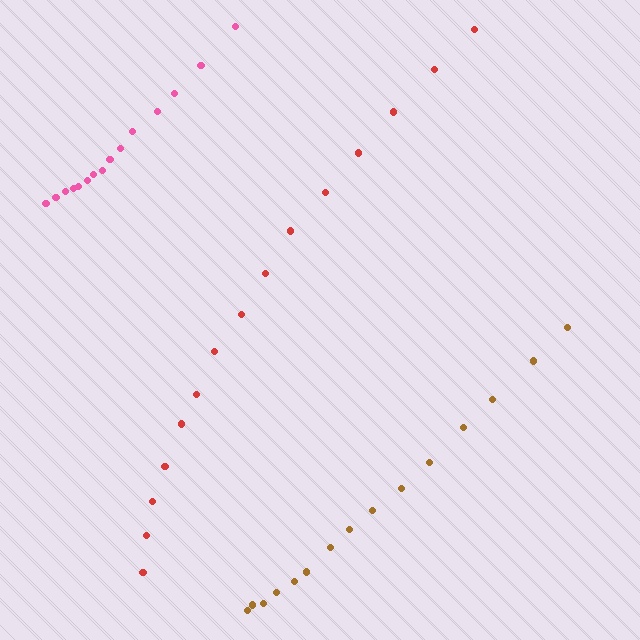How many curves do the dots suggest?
There are 3 distinct paths.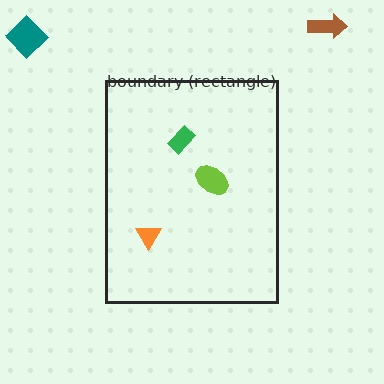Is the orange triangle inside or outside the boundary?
Inside.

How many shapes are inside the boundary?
3 inside, 2 outside.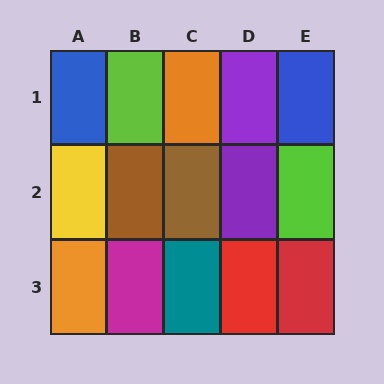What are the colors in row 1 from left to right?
Blue, lime, orange, purple, blue.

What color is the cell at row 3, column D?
Red.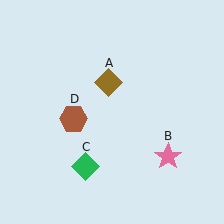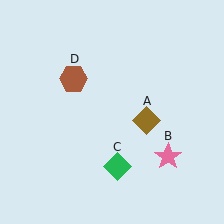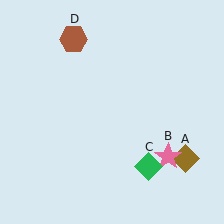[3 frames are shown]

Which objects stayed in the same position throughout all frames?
Pink star (object B) remained stationary.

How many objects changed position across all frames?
3 objects changed position: brown diamond (object A), green diamond (object C), brown hexagon (object D).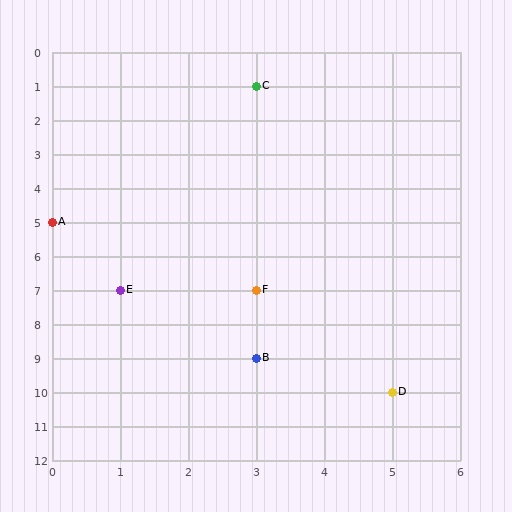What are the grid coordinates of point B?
Point B is at grid coordinates (3, 9).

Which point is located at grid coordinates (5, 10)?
Point D is at (5, 10).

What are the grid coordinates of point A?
Point A is at grid coordinates (0, 5).